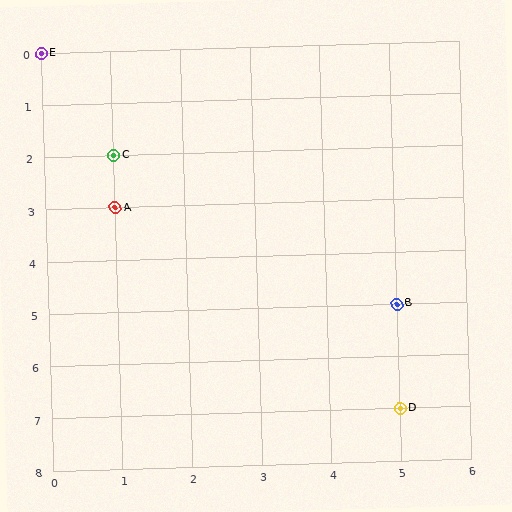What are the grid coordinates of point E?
Point E is at grid coordinates (0, 0).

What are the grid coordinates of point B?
Point B is at grid coordinates (5, 5).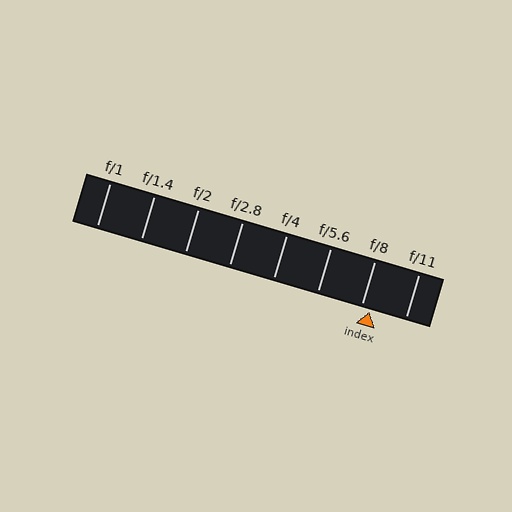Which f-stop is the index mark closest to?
The index mark is closest to f/8.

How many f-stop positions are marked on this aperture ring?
There are 8 f-stop positions marked.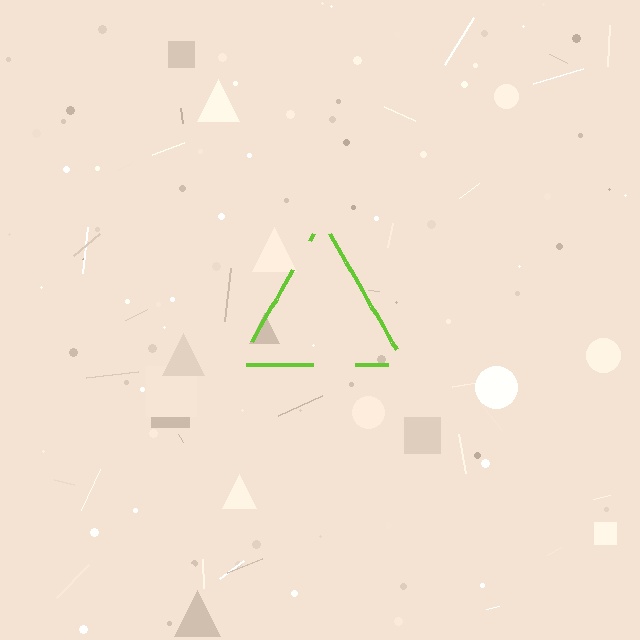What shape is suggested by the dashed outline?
The dashed outline suggests a triangle.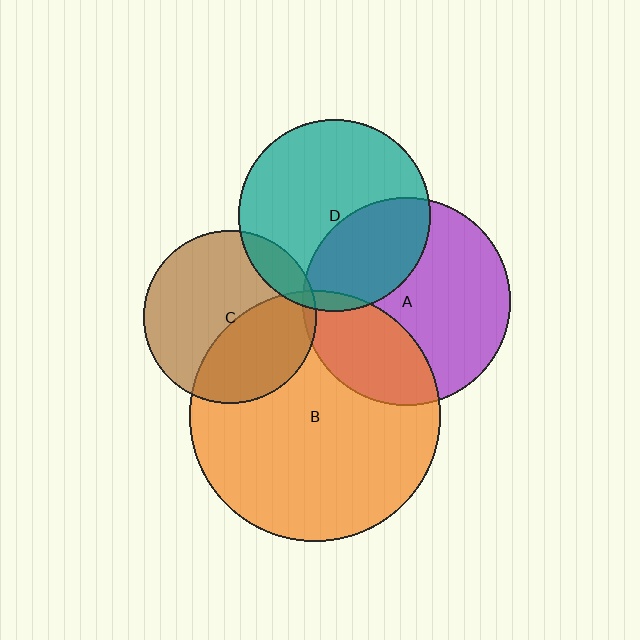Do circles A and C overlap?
Yes.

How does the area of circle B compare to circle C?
Approximately 2.1 times.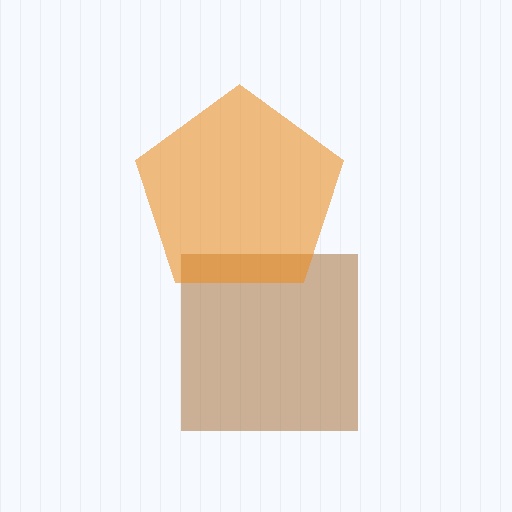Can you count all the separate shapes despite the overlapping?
Yes, there are 2 separate shapes.